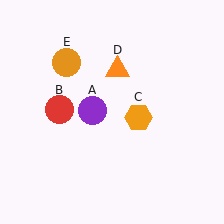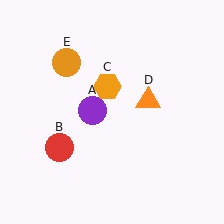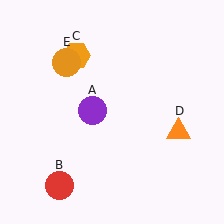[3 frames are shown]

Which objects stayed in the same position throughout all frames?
Purple circle (object A) and orange circle (object E) remained stationary.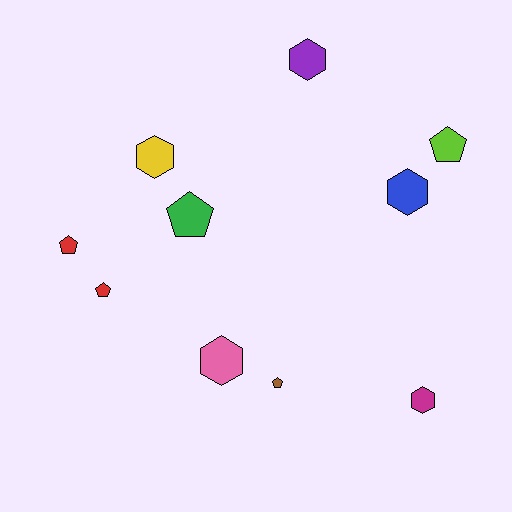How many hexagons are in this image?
There are 5 hexagons.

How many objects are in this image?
There are 10 objects.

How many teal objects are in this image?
There are no teal objects.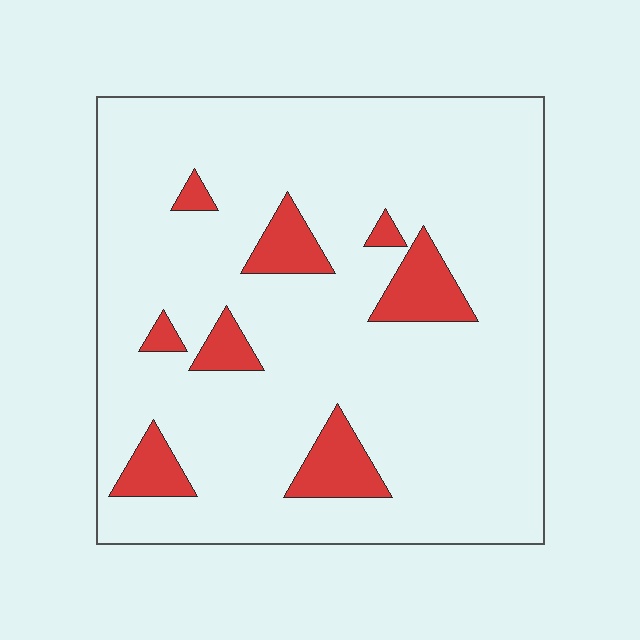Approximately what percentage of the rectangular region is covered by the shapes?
Approximately 10%.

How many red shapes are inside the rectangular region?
8.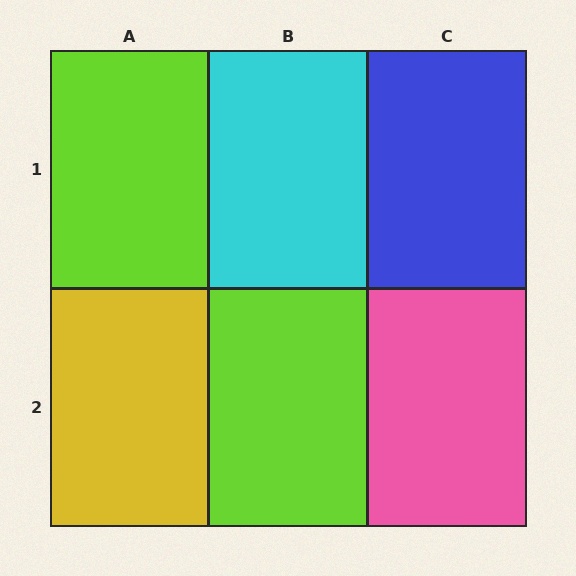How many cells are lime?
2 cells are lime.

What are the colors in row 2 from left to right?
Yellow, lime, pink.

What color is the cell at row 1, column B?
Cyan.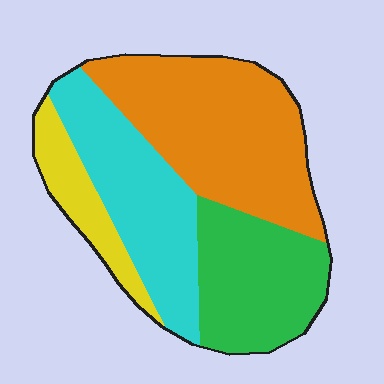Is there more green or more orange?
Orange.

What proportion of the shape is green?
Green covers 24% of the shape.